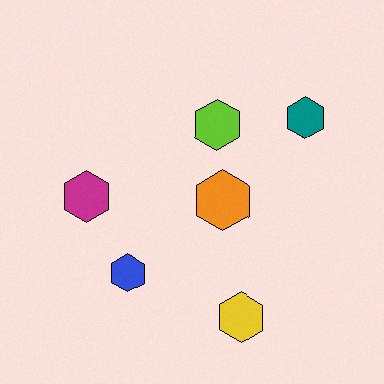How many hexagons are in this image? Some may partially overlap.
There are 6 hexagons.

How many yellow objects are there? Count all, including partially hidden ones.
There is 1 yellow object.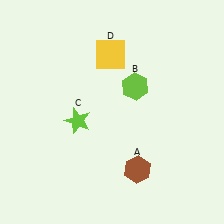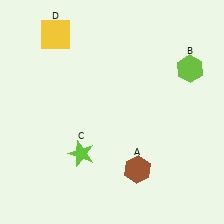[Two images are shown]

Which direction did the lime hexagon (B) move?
The lime hexagon (B) moved right.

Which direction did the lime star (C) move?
The lime star (C) moved down.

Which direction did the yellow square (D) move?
The yellow square (D) moved left.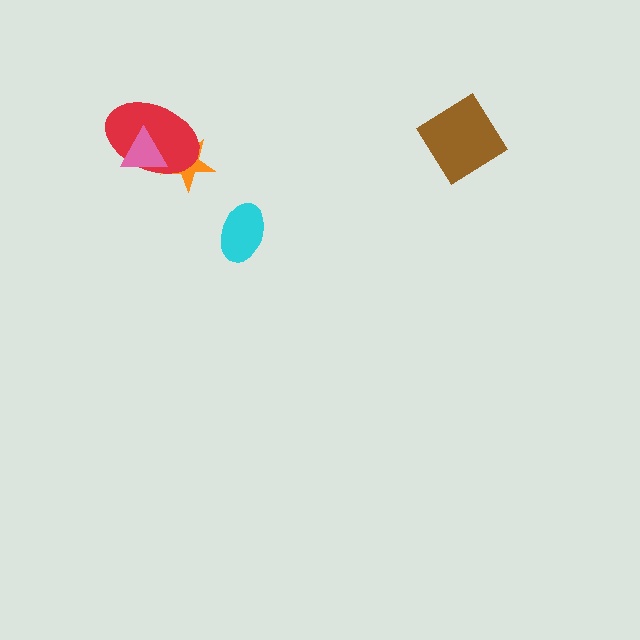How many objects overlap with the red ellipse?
2 objects overlap with the red ellipse.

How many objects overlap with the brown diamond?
0 objects overlap with the brown diamond.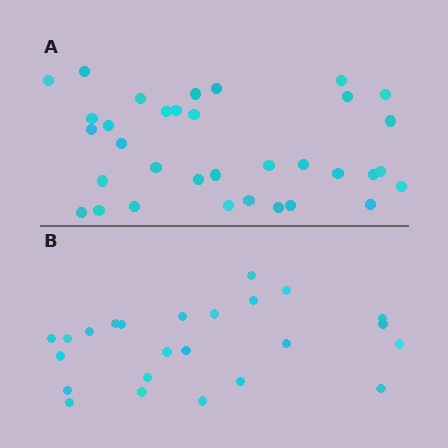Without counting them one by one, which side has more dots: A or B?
Region A (the top region) has more dots.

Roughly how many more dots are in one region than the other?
Region A has roughly 10 or so more dots than region B.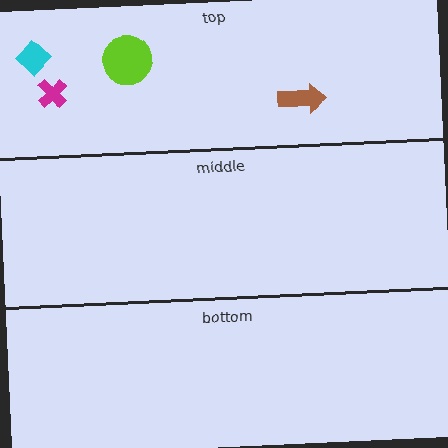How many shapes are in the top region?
4.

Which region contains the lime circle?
The top region.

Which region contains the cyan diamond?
The top region.